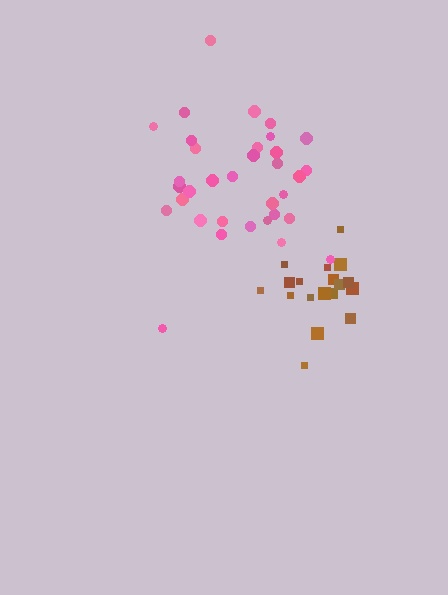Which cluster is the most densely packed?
Brown.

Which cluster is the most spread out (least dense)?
Pink.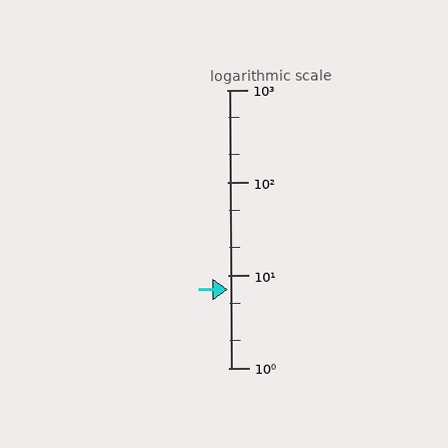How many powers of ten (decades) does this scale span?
The scale spans 3 decades, from 1 to 1000.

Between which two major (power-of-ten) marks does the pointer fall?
The pointer is between 1 and 10.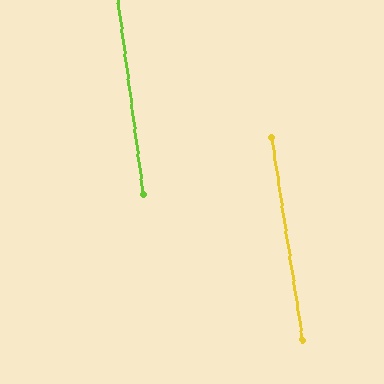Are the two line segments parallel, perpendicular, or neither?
Parallel — their directions differ by only 0.9°.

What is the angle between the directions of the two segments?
Approximately 1 degree.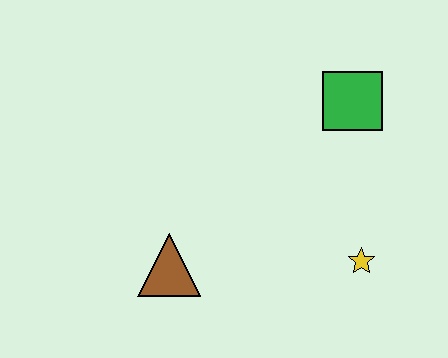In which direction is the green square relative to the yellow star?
The green square is above the yellow star.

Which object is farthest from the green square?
The brown triangle is farthest from the green square.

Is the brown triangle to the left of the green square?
Yes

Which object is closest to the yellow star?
The green square is closest to the yellow star.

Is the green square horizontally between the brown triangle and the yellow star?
Yes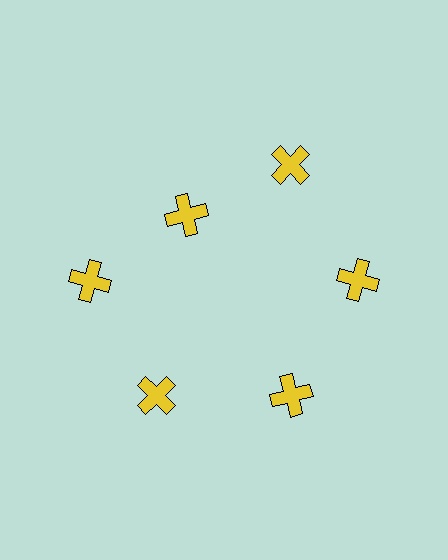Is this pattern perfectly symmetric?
No. The 6 yellow crosses are arranged in a ring, but one element near the 11 o'clock position is pulled inward toward the center, breaking the 6-fold rotational symmetry.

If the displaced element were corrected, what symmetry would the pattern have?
It would have 6-fold rotational symmetry — the pattern would map onto itself every 60 degrees.